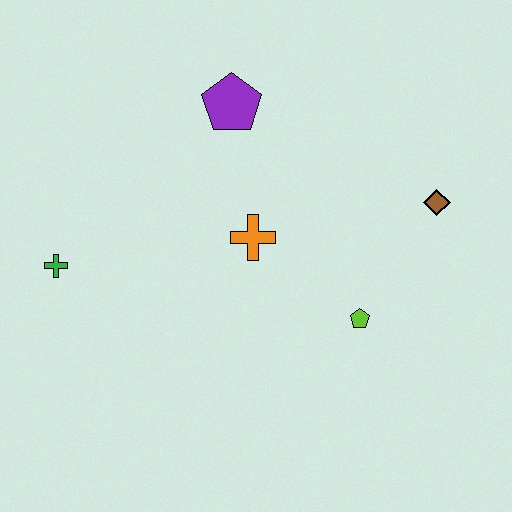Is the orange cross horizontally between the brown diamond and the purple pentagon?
Yes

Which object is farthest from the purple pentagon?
The lime pentagon is farthest from the purple pentagon.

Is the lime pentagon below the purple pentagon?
Yes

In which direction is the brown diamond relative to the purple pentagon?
The brown diamond is to the right of the purple pentagon.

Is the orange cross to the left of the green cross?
No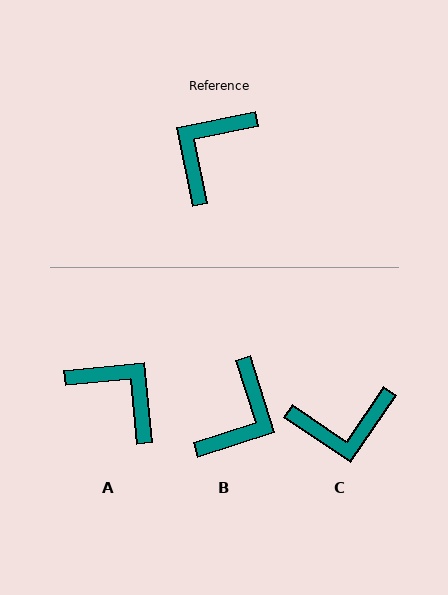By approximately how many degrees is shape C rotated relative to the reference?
Approximately 134 degrees counter-clockwise.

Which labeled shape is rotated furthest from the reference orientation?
B, about 174 degrees away.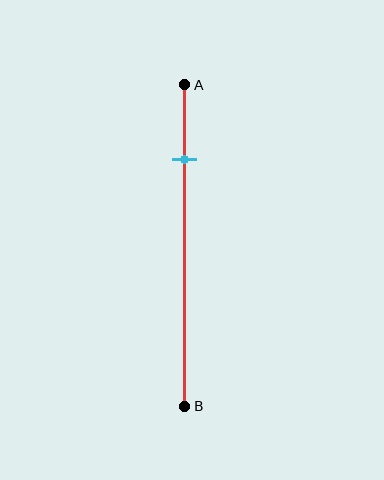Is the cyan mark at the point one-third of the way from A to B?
No, the mark is at about 25% from A, not at the 33% one-third point.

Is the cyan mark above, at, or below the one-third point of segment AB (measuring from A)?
The cyan mark is above the one-third point of segment AB.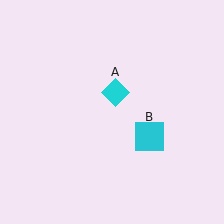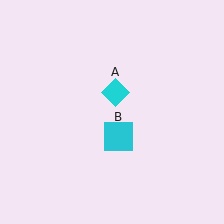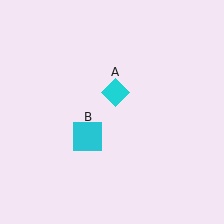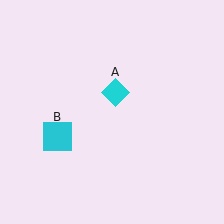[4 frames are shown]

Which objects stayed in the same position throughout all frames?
Cyan diamond (object A) remained stationary.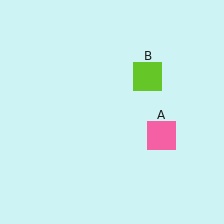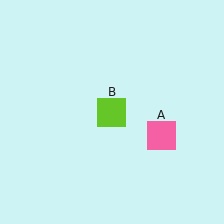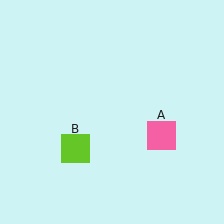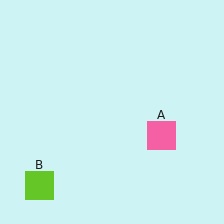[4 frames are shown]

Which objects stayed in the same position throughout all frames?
Pink square (object A) remained stationary.